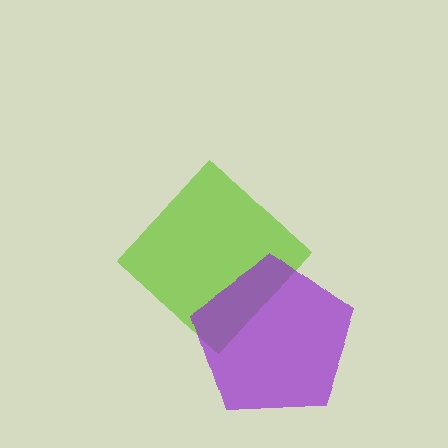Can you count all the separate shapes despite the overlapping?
Yes, there are 2 separate shapes.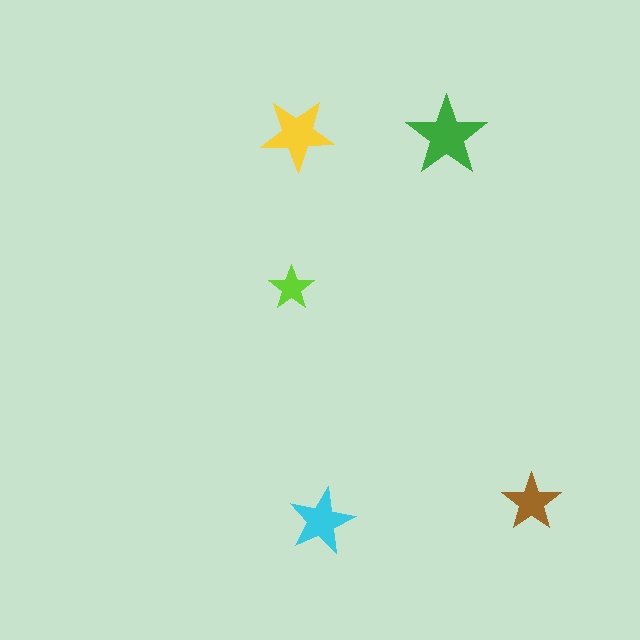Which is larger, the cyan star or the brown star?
The cyan one.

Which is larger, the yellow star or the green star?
The green one.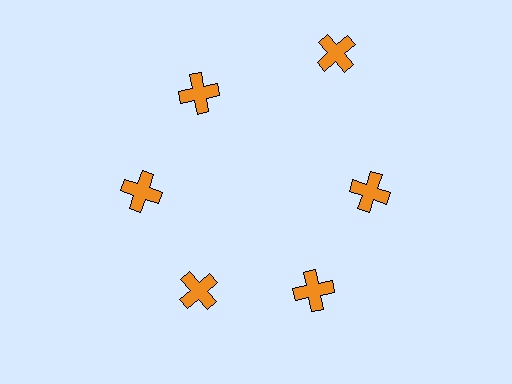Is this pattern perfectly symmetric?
No. The 6 orange crosses are arranged in a ring, but one element near the 1 o'clock position is pushed outward from the center, breaking the 6-fold rotational symmetry.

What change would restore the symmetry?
The symmetry would be restored by moving it inward, back onto the ring so that all 6 crosses sit at equal angles and equal distance from the center.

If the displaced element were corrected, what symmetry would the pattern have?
It would have 6-fold rotational symmetry — the pattern would map onto itself every 60 degrees.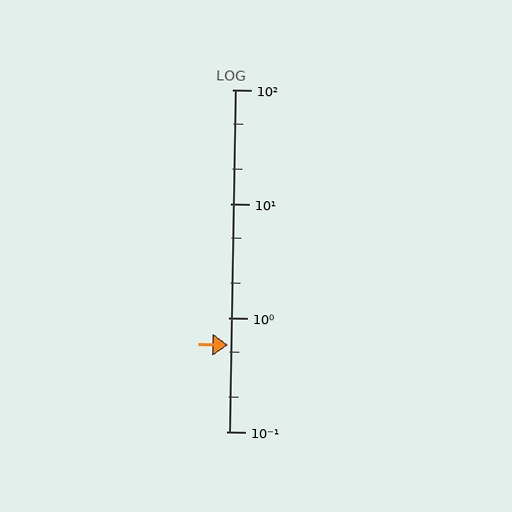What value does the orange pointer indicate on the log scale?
The pointer indicates approximately 0.57.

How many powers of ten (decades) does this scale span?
The scale spans 3 decades, from 0.1 to 100.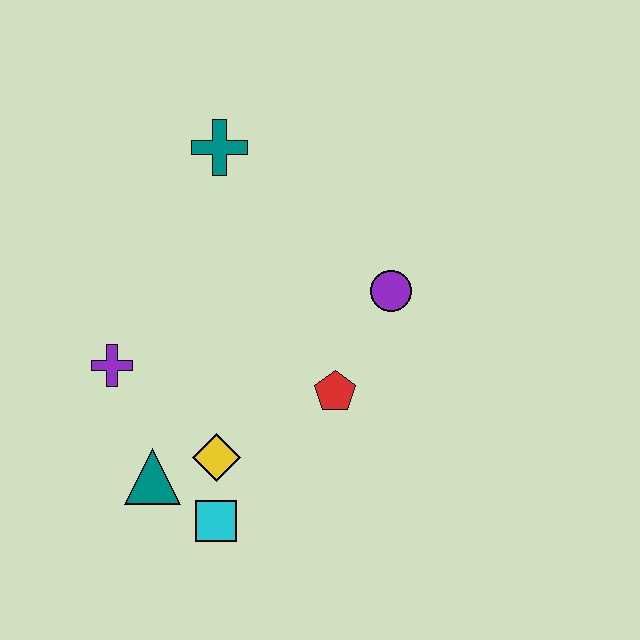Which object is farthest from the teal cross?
The cyan square is farthest from the teal cross.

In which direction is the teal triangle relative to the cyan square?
The teal triangle is to the left of the cyan square.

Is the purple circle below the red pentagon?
No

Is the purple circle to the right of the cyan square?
Yes